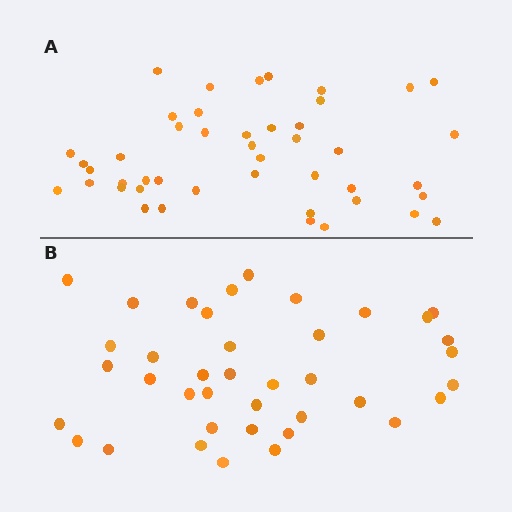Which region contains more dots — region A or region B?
Region A (the top region) has more dots.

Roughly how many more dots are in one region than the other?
Region A has about 6 more dots than region B.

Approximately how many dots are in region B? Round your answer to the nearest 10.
About 40 dots. (The exact count is 39, which rounds to 40.)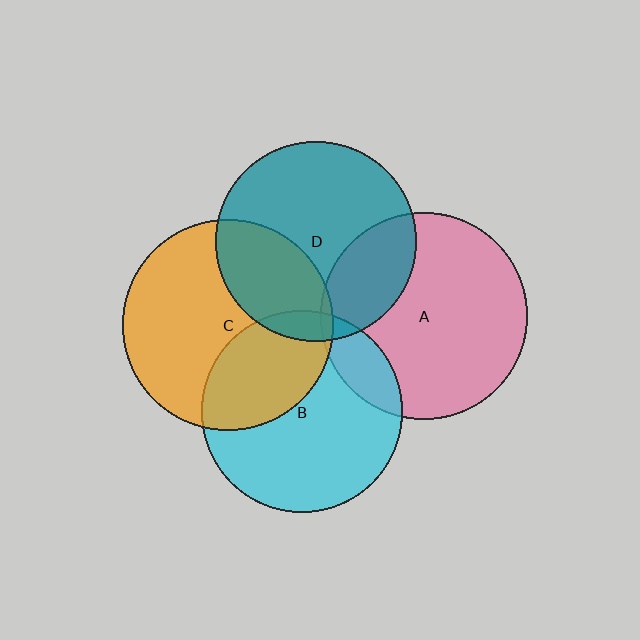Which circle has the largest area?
Circle C (orange).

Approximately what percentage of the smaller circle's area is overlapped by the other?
Approximately 15%.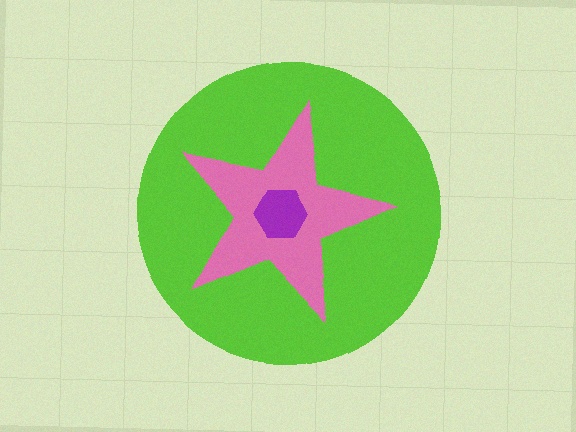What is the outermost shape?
The lime circle.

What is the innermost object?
The purple hexagon.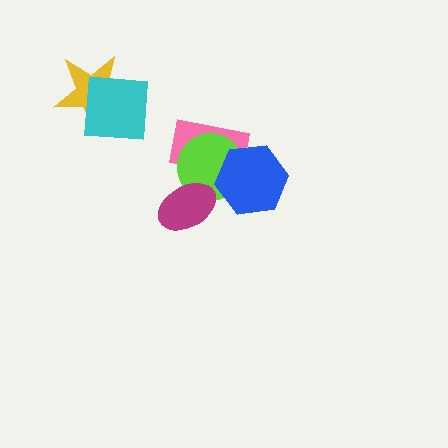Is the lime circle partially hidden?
Yes, it is partially covered by another shape.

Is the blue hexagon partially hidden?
No, no other shape covers it.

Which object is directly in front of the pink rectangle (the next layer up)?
The lime circle is directly in front of the pink rectangle.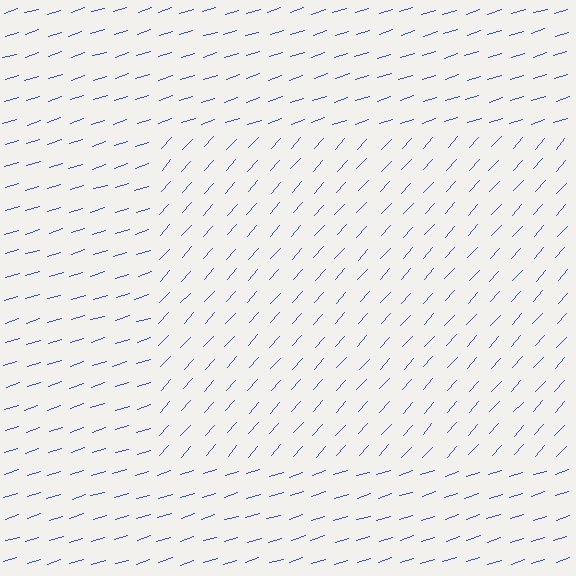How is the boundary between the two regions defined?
The boundary is defined purely by a change in line orientation (approximately 30 degrees difference). All lines are the same color and thickness.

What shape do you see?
I see a rectangle.